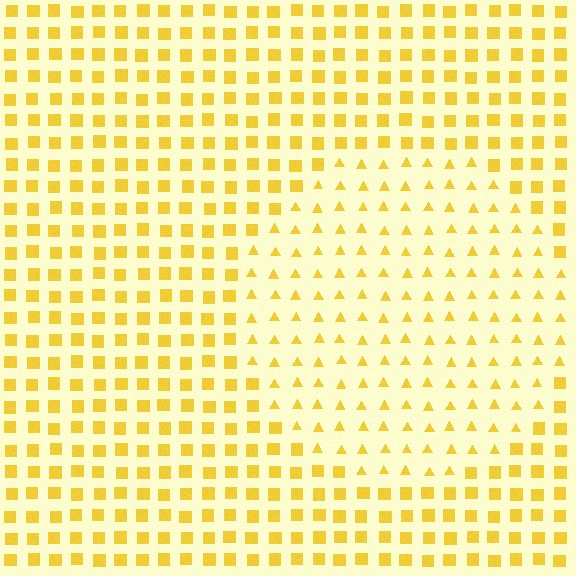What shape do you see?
I see a circle.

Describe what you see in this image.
The image is filled with small yellow elements arranged in a uniform grid. A circle-shaped region contains triangles, while the surrounding area contains squares. The boundary is defined purely by the change in element shape.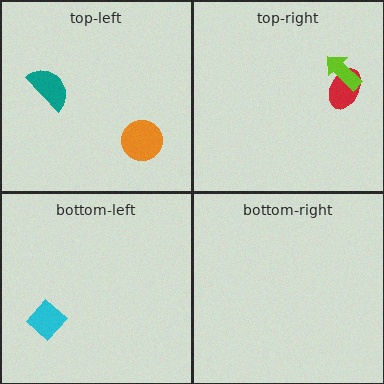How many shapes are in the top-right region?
2.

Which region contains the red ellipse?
The top-right region.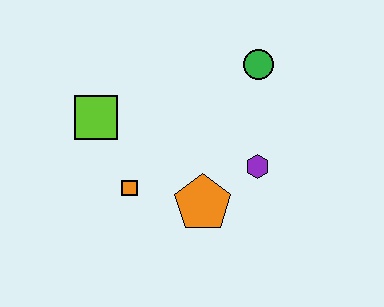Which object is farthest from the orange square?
The green circle is farthest from the orange square.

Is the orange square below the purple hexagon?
Yes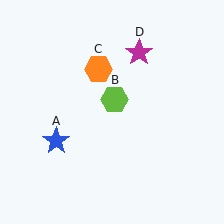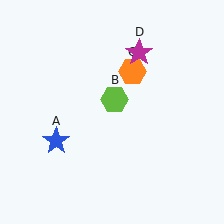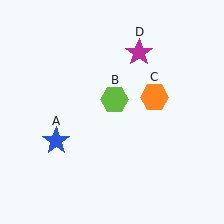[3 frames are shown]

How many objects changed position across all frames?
1 object changed position: orange hexagon (object C).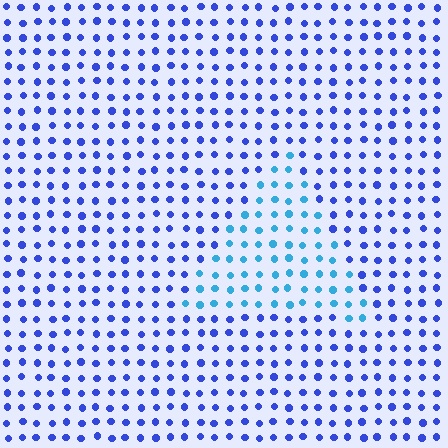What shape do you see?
I see a triangle.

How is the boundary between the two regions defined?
The boundary is defined purely by a slight shift in hue (about 36 degrees). Spacing, size, and orientation are identical on both sides.